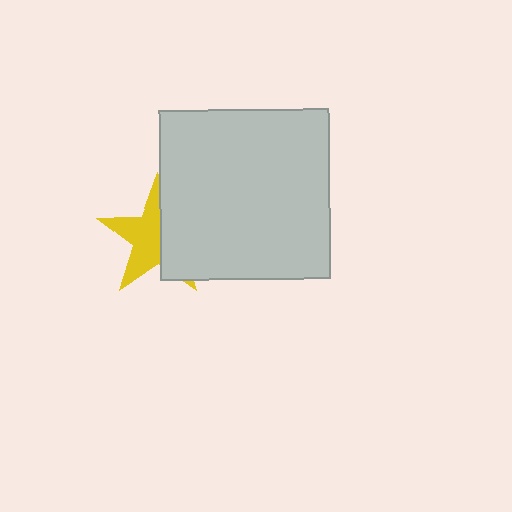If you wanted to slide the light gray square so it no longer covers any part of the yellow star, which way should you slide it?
Slide it right — that is the most direct way to separate the two shapes.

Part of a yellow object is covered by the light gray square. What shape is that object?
It is a star.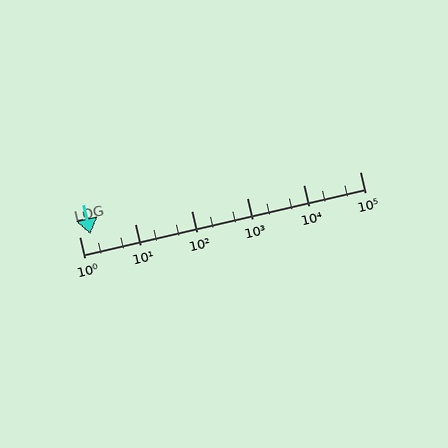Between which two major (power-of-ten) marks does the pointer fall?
The pointer is between 1 and 10.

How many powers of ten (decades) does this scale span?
The scale spans 5 decades, from 1 to 100000.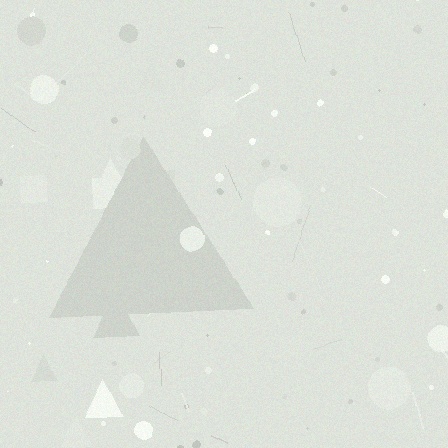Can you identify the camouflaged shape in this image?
The camouflaged shape is a triangle.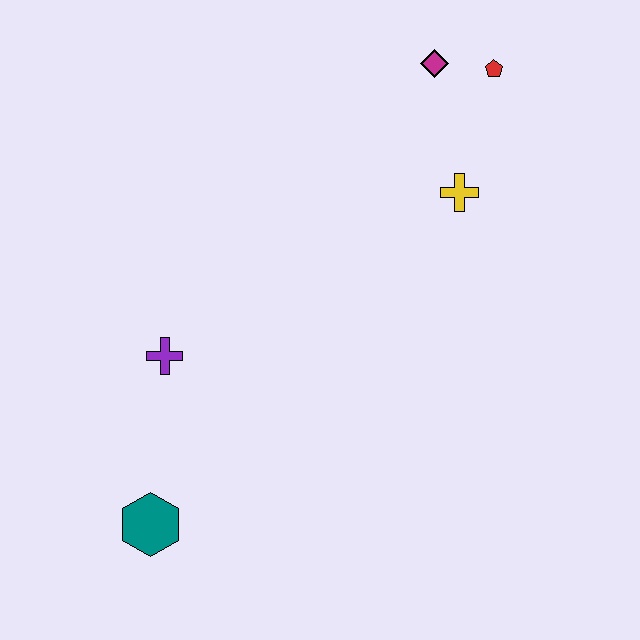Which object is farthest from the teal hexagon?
The red pentagon is farthest from the teal hexagon.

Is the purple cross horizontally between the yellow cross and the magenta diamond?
No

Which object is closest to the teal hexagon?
The purple cross is closest to the teal hexagon.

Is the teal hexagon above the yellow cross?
No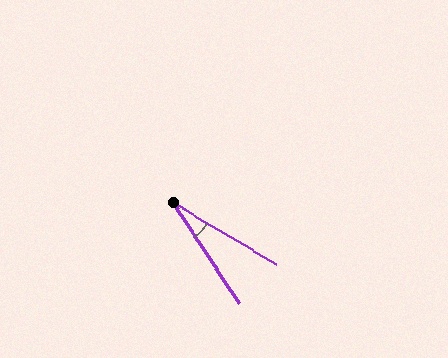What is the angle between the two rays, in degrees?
Approximately 26 degrees.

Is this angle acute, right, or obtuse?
It is acute.